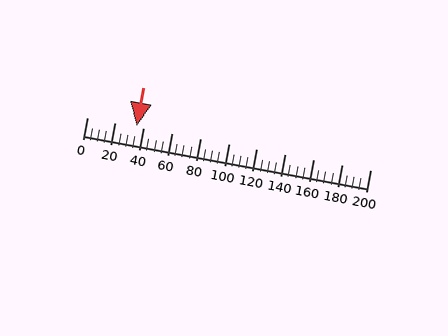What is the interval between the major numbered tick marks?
The major tick marks are spaced 20 units apart.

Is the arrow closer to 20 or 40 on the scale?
The arrow is closer to 40.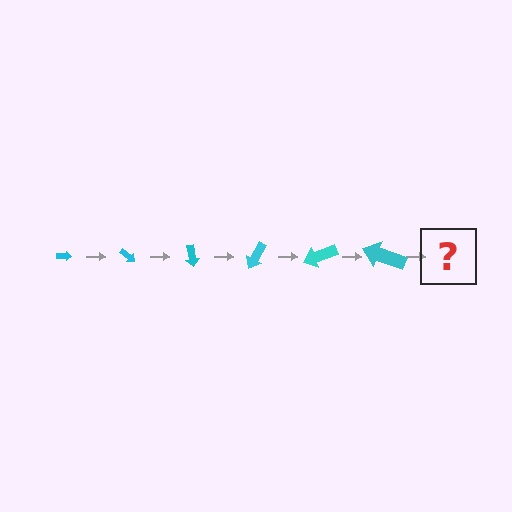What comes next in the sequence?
The next element should be an arrow, larger than the previous one and rotated 240 degrees from the start.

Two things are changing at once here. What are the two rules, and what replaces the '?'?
The two rules are that the arrow grows larger each step and it rotates 40 degrees each step. The '?' should be an arrow, larger than the previous one and rotated 240 degrees from the start.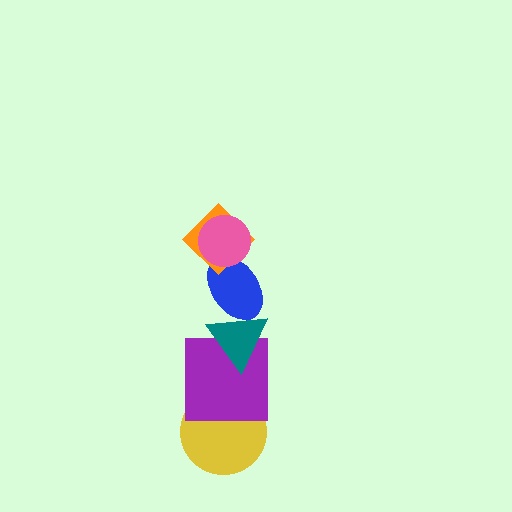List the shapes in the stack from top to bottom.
From top to bottom: the pink circle, the orange diamond, the blue ellipse, the teal triangle, the purple square, the yellow circle.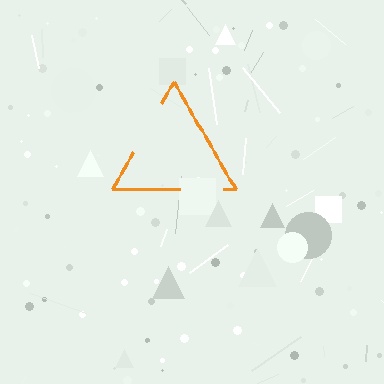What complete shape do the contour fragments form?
The contour fragments form a triangle.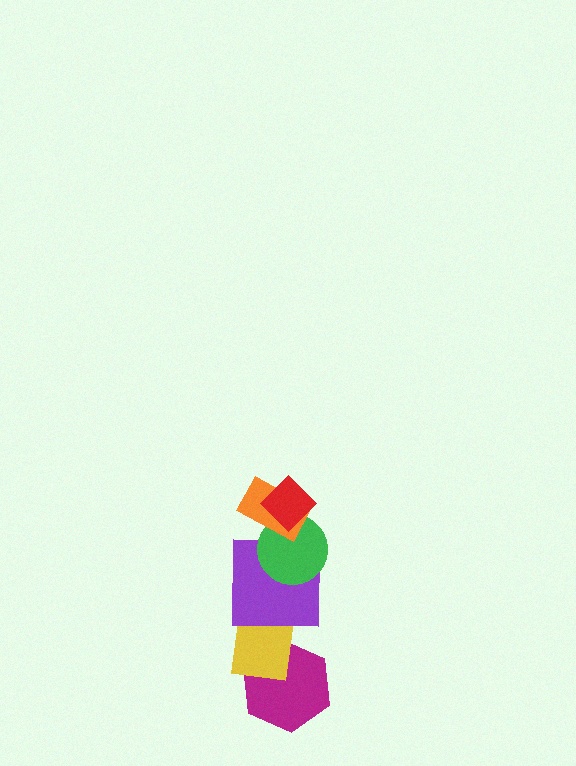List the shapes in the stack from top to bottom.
From top to bottom: the red diamond, the orange rectangle, the green circle, the purple square, the yellow rectangle, the magenta hexagon.